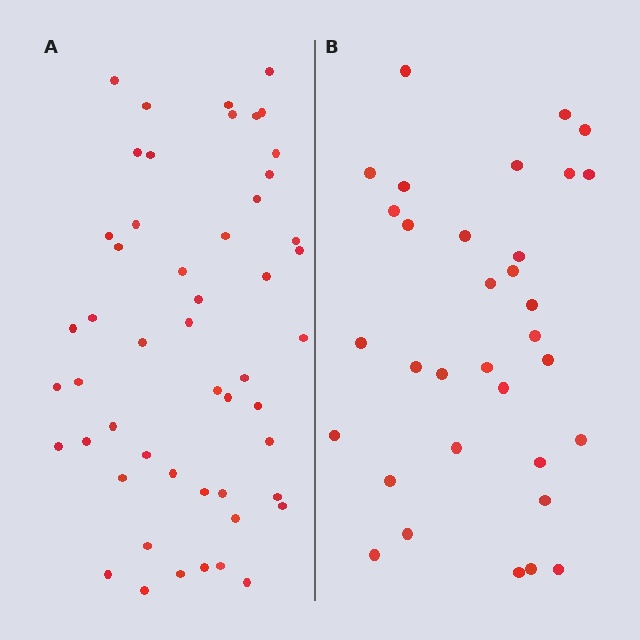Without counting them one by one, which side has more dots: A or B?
Region A (the left region) has more dots.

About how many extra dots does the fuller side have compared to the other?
Region A has approximately 20 more dots than region B.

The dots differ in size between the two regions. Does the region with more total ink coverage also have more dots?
No. Region B has more total ink coverage because its dots are larger, but region A actually contains more individual dots. Total area can be misleading — the number of items is what matters here.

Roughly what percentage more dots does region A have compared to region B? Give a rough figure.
About 55% more.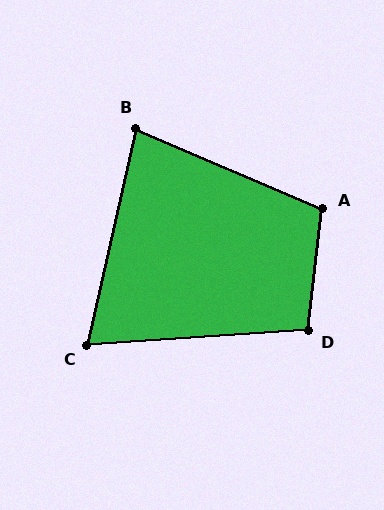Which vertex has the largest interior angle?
A, at approximately 106 degrees.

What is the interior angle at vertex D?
Approximately 100 degrees (obtuse).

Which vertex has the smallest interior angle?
C, at approximately 74 degrees.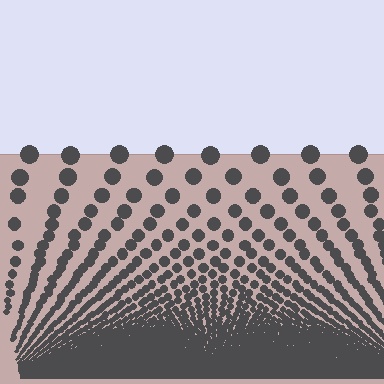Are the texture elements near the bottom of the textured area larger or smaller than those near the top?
Smaller. The gradient is inverted — elements near the bottom are smaller and denser.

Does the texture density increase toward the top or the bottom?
Density increases toward the bottom.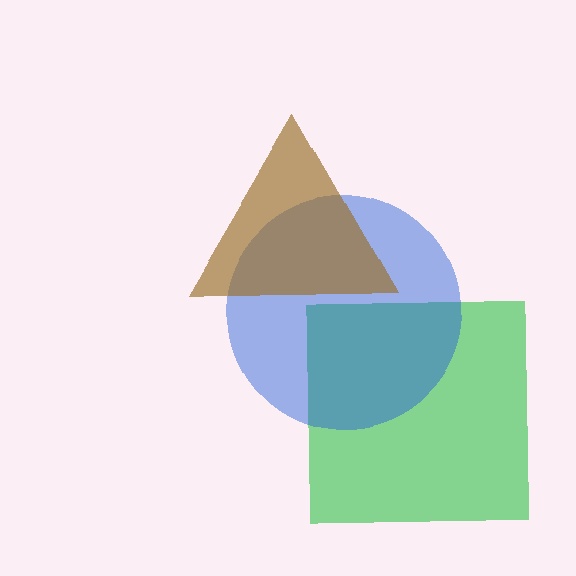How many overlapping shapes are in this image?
There are 3 overlapping shapes in the image.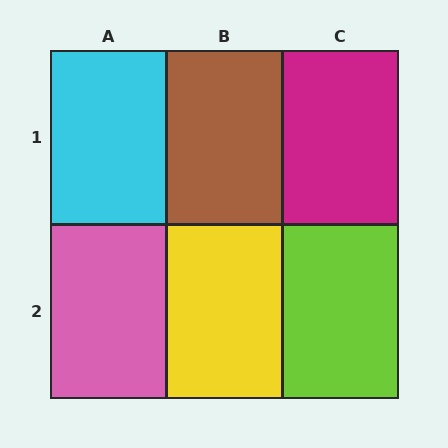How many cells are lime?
1 cell is lime.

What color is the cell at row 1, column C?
Magenta.